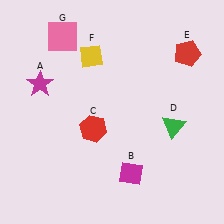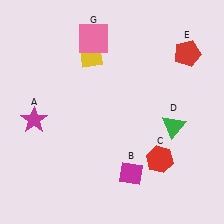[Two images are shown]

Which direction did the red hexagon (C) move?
The red hexagon (C) moved right.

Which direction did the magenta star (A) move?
The magenta star (A) moved down.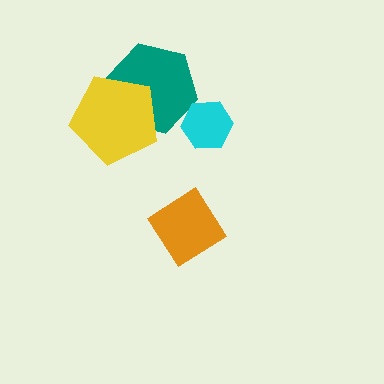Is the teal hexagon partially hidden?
Yes, it is partially covered by another shape.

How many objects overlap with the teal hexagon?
1 object overlaps with the teal hexagon.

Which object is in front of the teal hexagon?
The yellow pentagon is in front of the teal hexagon.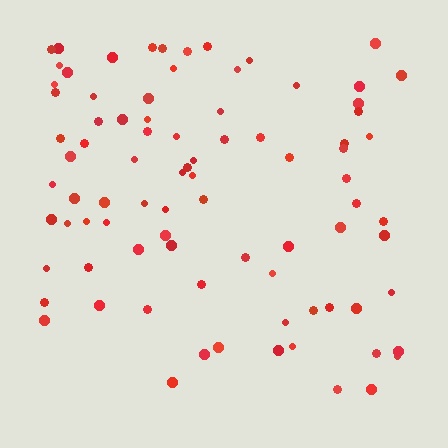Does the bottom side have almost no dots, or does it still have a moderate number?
Still a moderate number, just noticeably fewer than the top.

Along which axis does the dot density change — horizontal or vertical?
Vertical.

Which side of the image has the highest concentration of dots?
The top.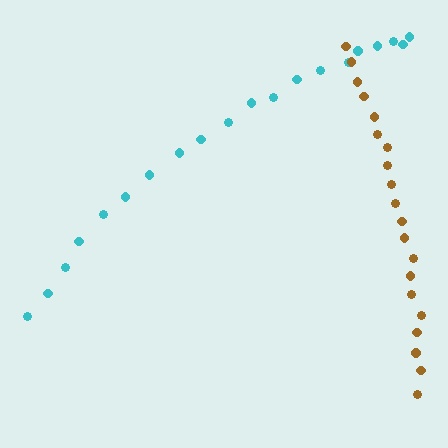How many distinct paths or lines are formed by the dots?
There are 2 distinct paths.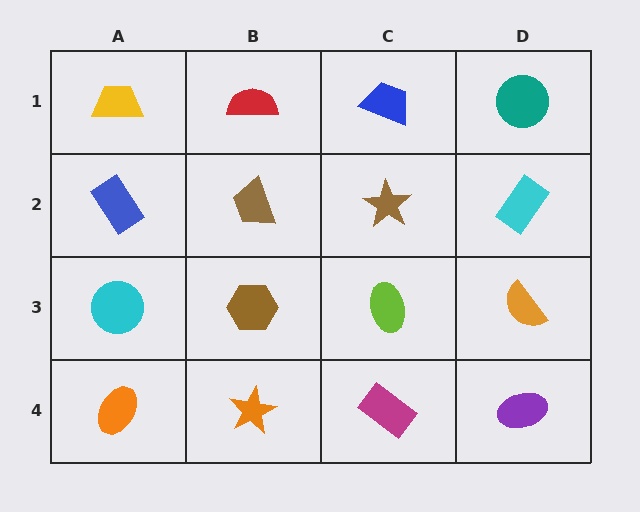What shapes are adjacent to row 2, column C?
A blue trapezoid (row 1, column C), a lime ellipse (row 3, column C), a brown trapezoid (row 2, column B), a cyan rectangle (row 2, column D).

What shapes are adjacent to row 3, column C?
A brown star (row 2, column C), a magenta rectangle (row 4, column C), a brown hexagon (row 3, column B), an orange semicircle (row 3, column D).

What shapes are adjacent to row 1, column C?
A brown star (row 2, column C), a red semicircle (row 1, column B), a teal circle (row 1, column D).